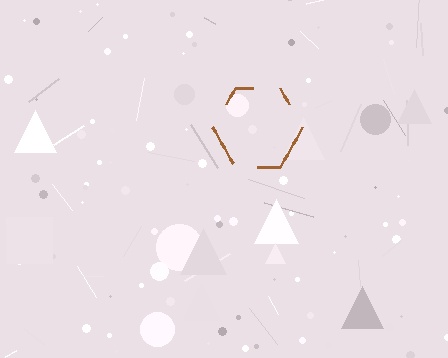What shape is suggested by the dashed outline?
The dashed outline suggests a hexagon.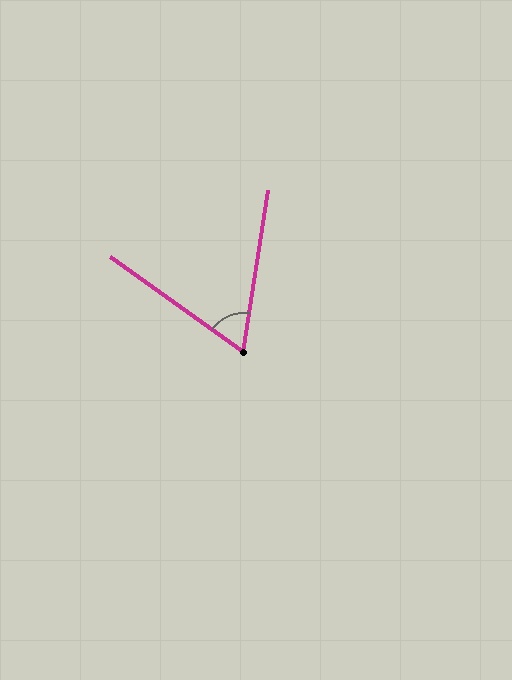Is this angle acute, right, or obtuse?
It is acute.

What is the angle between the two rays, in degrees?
Approximately 63 degrees.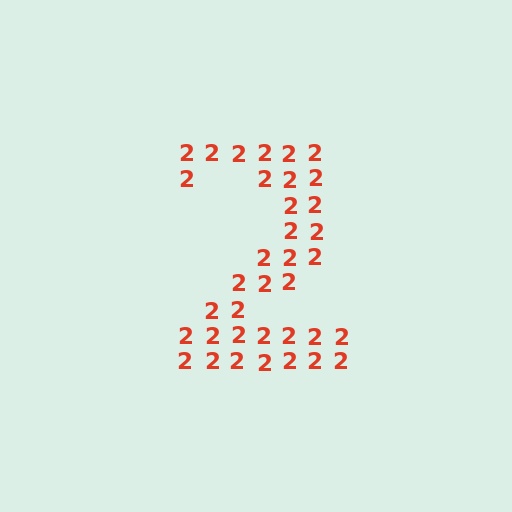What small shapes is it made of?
It is made of small digit 2's.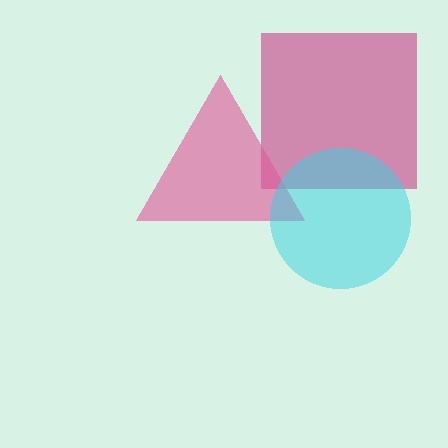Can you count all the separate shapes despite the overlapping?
Yes, there are 3 separate shapes.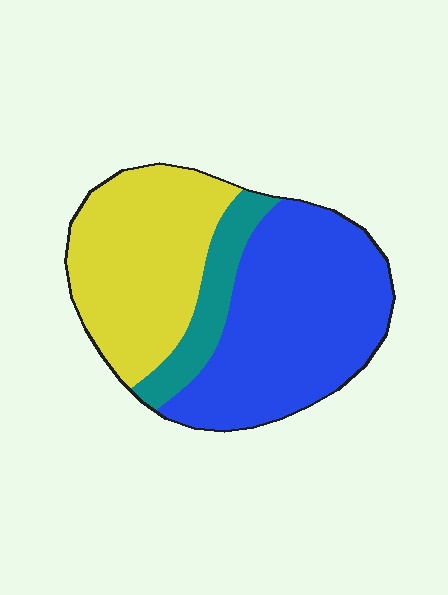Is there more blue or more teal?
Blue.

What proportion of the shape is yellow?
Yellow covers about 40% of the shape.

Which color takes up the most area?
Blue, at roughly 50%.